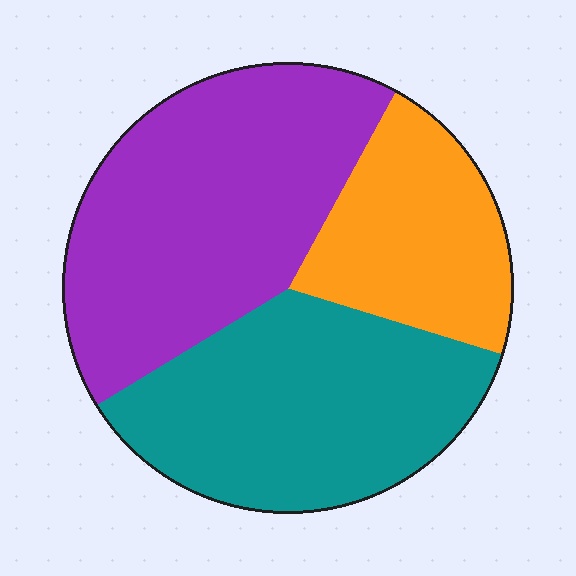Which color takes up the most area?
Purple, at roughly 40%.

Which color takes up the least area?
Orange, at roughly 20%.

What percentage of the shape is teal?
Teal takes up between a third and a half of the shape.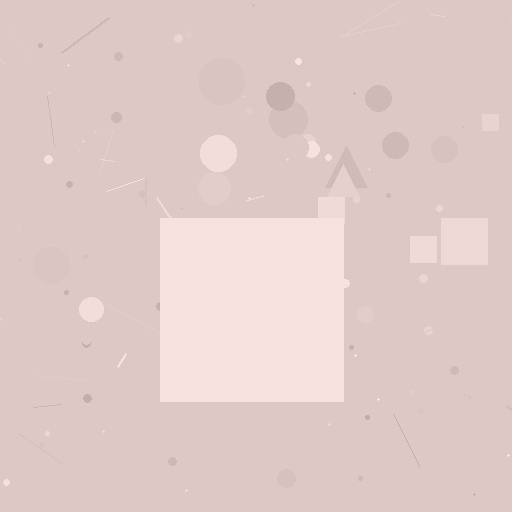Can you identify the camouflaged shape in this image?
The camouflaged shape is a square.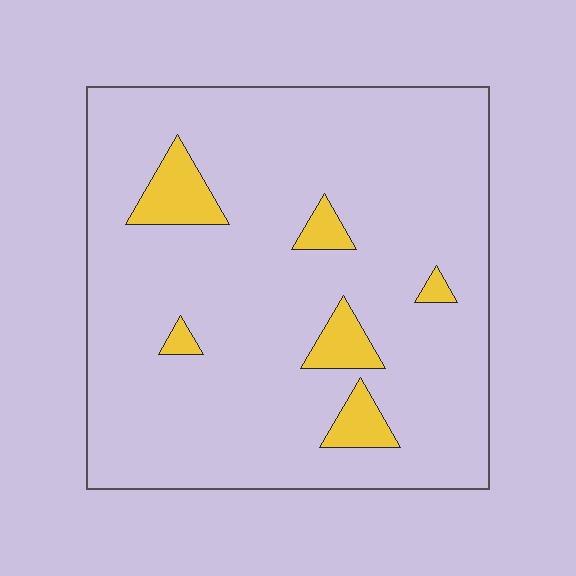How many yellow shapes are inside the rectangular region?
6.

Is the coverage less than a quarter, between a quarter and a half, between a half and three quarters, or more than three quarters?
Less than a quarter.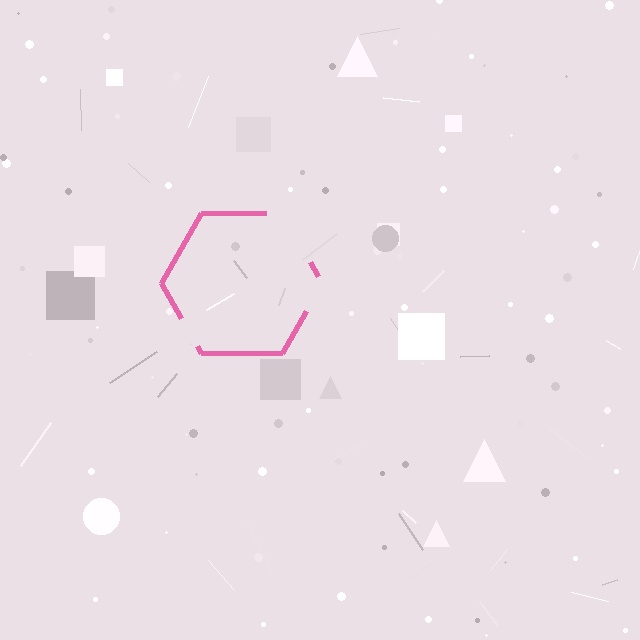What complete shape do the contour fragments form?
The contour fragments form a hexagon.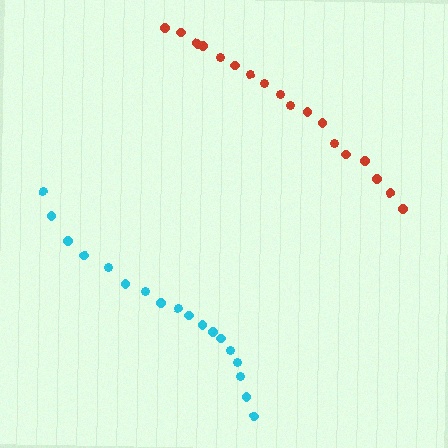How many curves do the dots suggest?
There are 2 distinct paths.